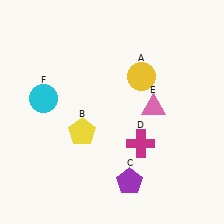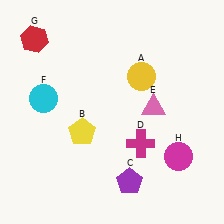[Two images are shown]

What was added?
A red hexagon (G), a magenta circle (H) were added in Image 2.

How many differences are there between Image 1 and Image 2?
There are 2 differences between the two images.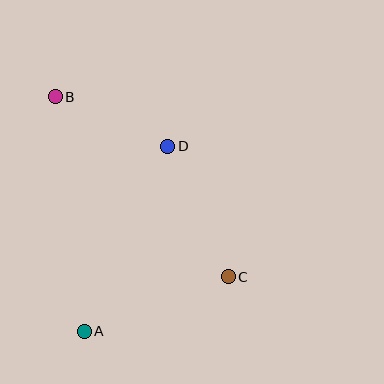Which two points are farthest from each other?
Points B and C are farthest from each other.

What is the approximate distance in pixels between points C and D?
The distance between C and D is approximately 144 pixels.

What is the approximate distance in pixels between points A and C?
The distance between A and C is approximately 154 pixels.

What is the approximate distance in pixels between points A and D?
The distance between A and D is approximately 203 pixels.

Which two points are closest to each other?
Points B and D are closest to each other.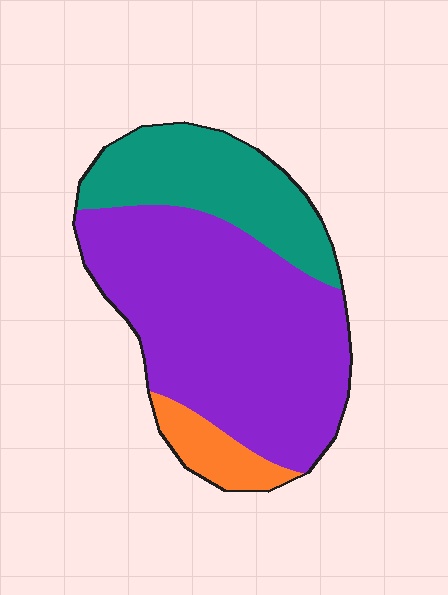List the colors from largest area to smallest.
From largest to smallest: purple, teal, orange.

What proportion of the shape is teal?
Teal covers roughly 25% of the shape.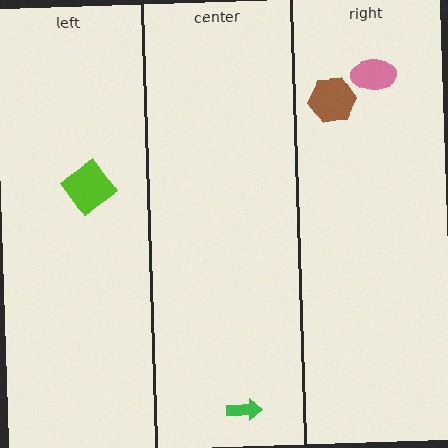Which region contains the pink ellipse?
The right region.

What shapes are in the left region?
The lime diamond.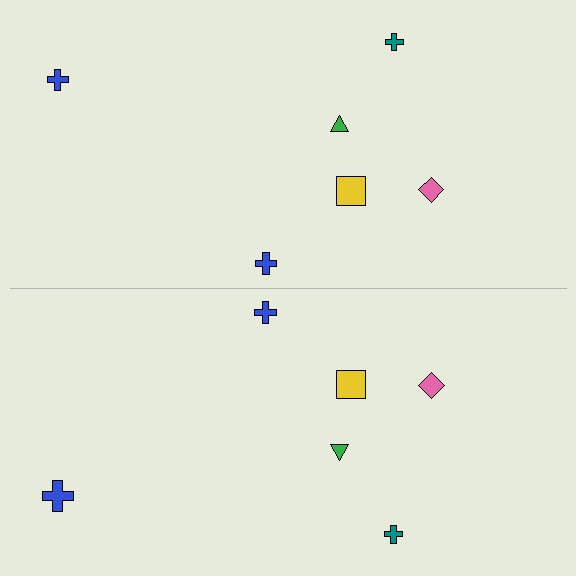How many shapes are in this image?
There are 12 shapes in this image.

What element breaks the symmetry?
The blue cross on the bottom side has a different size than its mirror counterpart.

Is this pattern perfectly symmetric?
No, the pattern is not perfectly symmetric. The blue cross on the bottom side has a different size than its mirror counterpart.